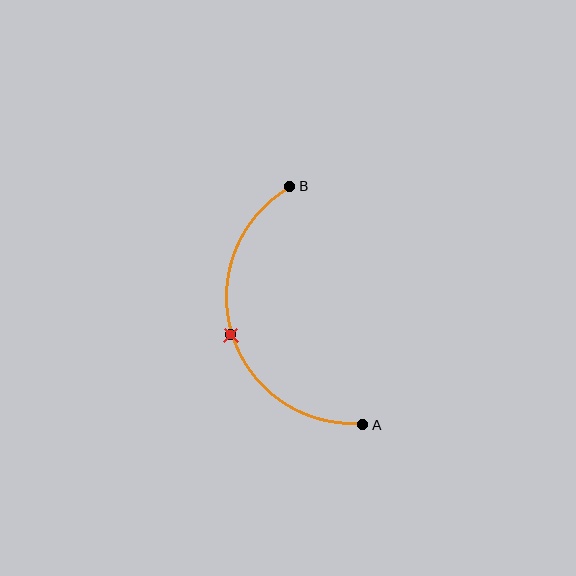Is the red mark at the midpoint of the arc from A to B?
Yes. The red mark lies on the arc at equal arc-length from both A and B — it is the arc midpoint.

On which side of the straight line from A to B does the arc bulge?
The arc bulges to the left of the straight line connecting A and B.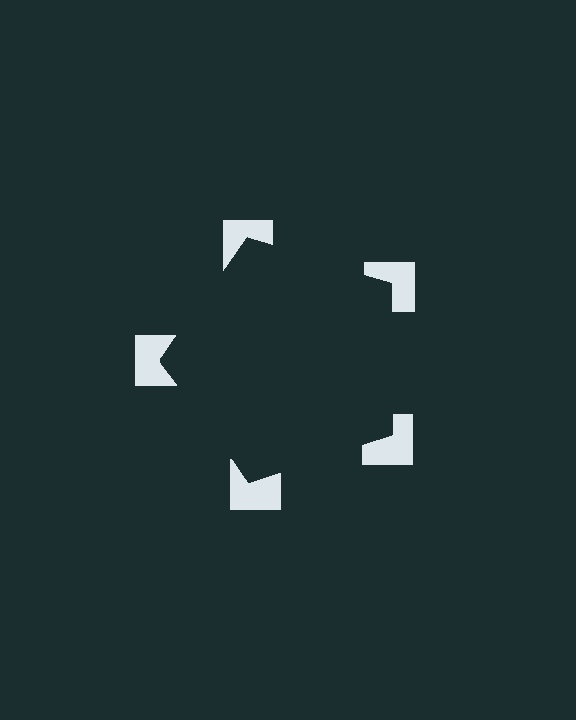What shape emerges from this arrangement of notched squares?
An illusory pentagon — its edges are inferred from the aligned wedge cuts in the notched squares, not physically drawn.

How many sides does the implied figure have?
5 sides.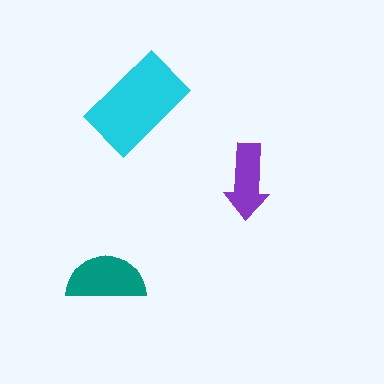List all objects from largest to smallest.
The cyan rectangle, the teal semicircle, the purple arrow.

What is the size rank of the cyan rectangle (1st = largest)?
1st.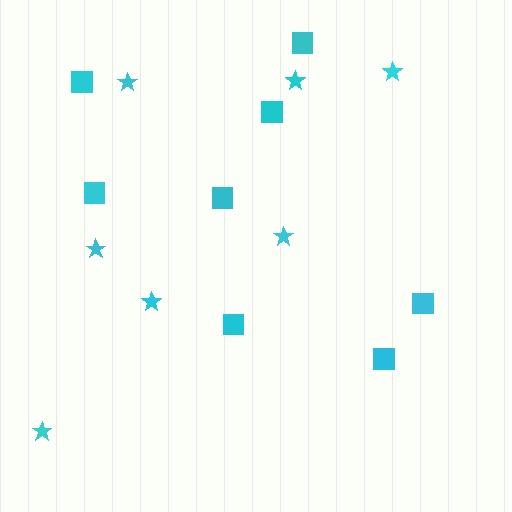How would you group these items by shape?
There are 2 groups: one group of squares (8) and one group of stars (7).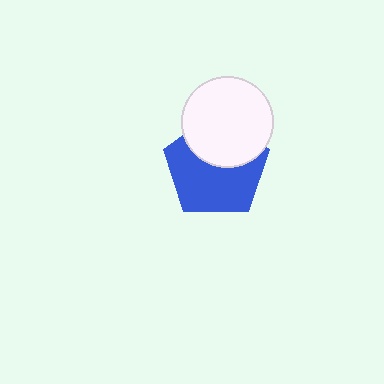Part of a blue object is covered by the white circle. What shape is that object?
It is a pentagon.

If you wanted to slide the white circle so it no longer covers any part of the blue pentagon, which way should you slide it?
Slide it up — that is the most direct way to separate the two shapes.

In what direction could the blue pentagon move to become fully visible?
The blue pentagon could move down. That would shift it out from behind the white circle entirely.